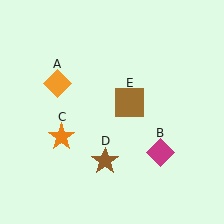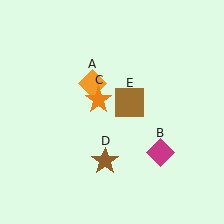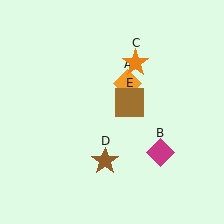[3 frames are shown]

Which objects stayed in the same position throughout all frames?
Magenta diamond (object B) and brown star (object D) and brown square (object E) remained stationary.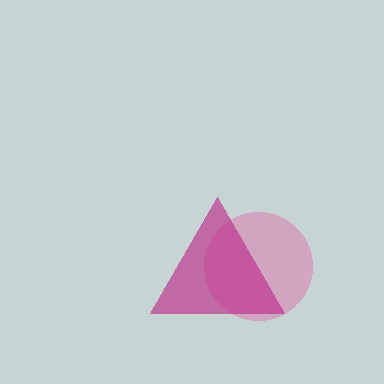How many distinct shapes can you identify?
There are 2 distinct shapes: a pink circle, a magenta triangle.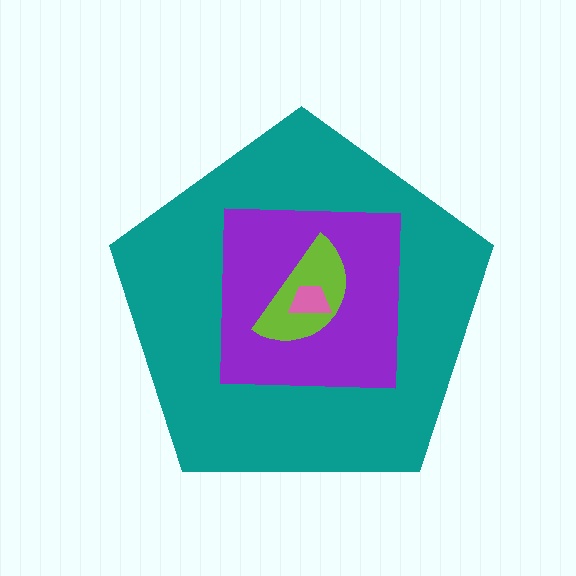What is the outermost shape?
The teal pentagon.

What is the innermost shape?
The pink trapezoid.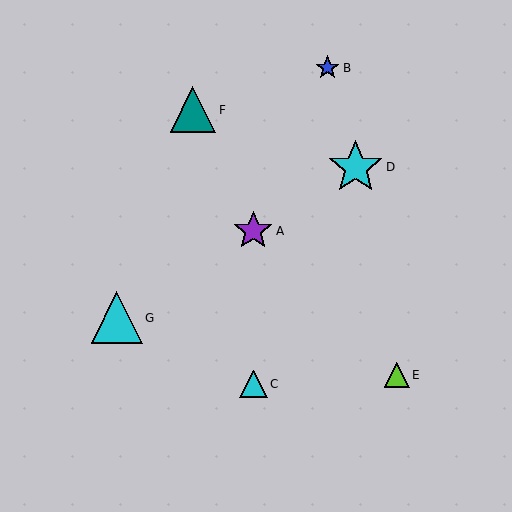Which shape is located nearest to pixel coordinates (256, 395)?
The cyan triangle (labeled C) at (253, 384) is nearest to that location.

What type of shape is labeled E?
Shape E is a lime triangle.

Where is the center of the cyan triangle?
The center of the cyan triangle is at (253, 384).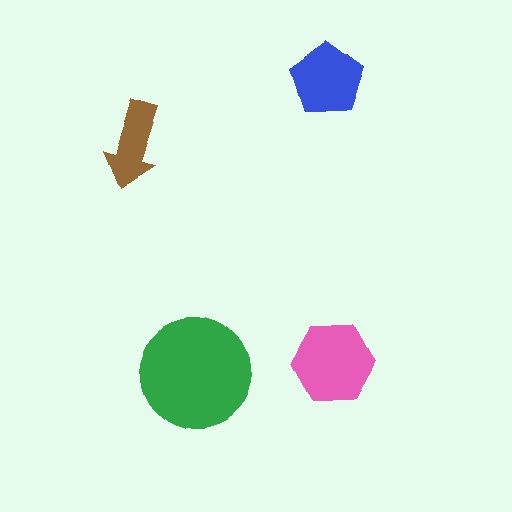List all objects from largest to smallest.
The green circle, the pink hexagon, the blue pentagon, the brown arrow.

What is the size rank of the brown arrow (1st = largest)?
4th.